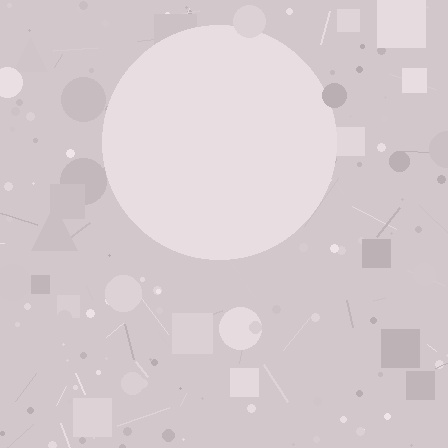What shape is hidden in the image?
A circle is hidden in the image.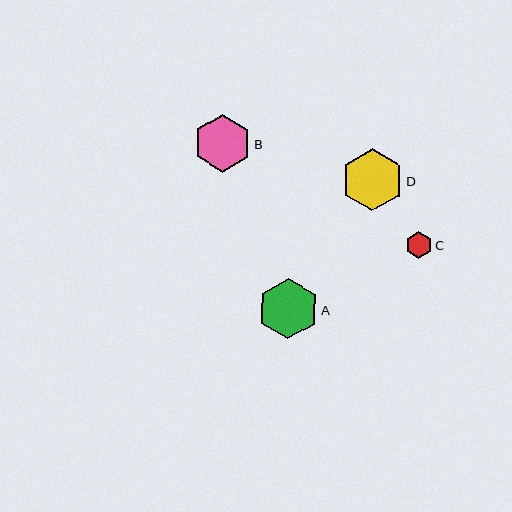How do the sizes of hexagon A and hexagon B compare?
Hexagon A and hexagon B are approximately the same size.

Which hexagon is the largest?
Hexagon D is the largest with a size of approximately 62 pixels.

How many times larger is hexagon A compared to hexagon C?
Hexagon A is approximately 2.2 times the size of hexagon C.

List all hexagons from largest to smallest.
From largest to smallest: D, A, B, C.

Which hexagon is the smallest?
Hexagon C is the smallest with a size of approximately 27 pixels.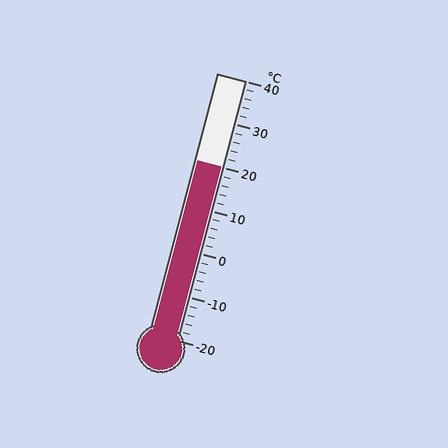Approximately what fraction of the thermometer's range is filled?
The thermometer is filled to approximately 65% of its range.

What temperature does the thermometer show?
The thermometer shows approximately 20°C.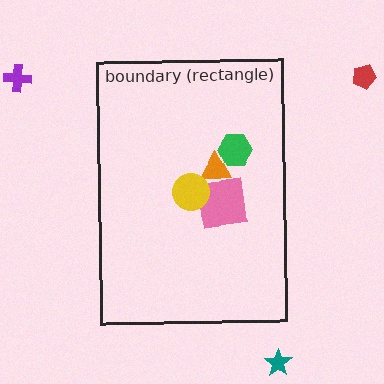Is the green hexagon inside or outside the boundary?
Inside.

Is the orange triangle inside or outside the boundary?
Inside.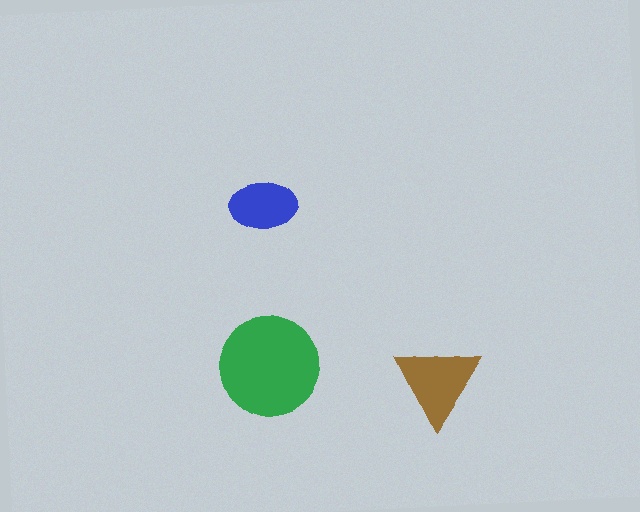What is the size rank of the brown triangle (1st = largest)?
2nd.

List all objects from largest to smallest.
The green circle, the brown triangle, the blue ellipse.